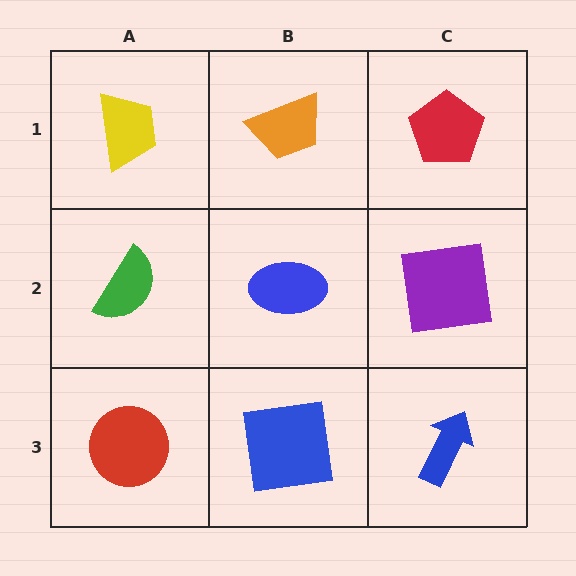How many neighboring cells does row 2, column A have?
3.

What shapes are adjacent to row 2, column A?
A yellow trapezoid (row 1, column A), a red circle (row 3, column A), a blue ellipse (row 2, column B).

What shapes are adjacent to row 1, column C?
A purple square (row 2, column C), an orange trapezoid (row 1, column B).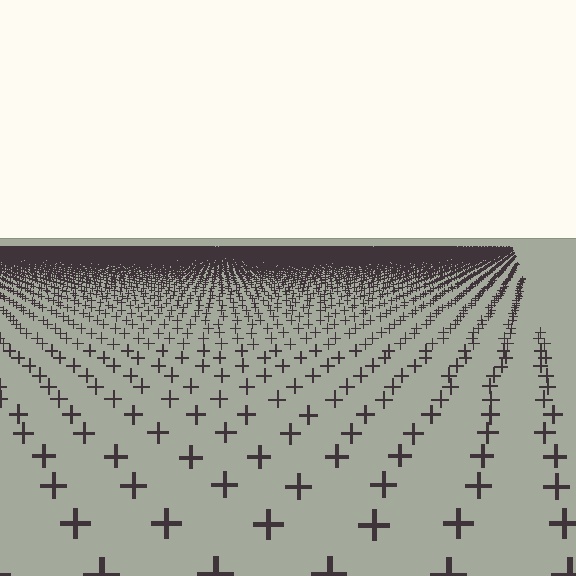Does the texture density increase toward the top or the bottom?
Density increases toward the top.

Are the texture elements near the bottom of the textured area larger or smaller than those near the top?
Larger. Near the bottom, elements are closer to the viewer and appear at a bigger on-screen size.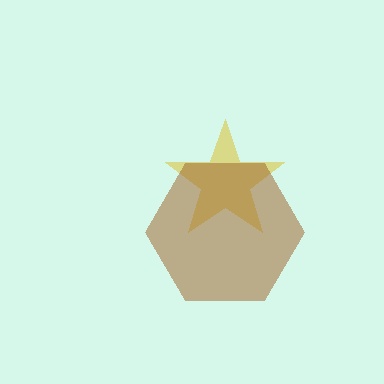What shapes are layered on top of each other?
The layered shapes are: a yellow star, a brown hexagon.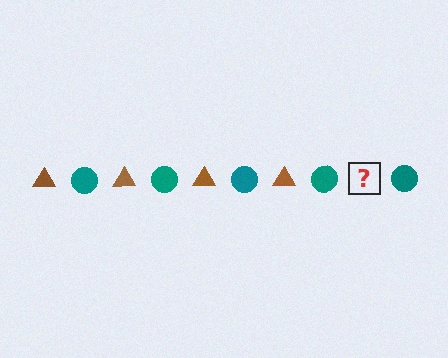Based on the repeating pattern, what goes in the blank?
The blank should be a brown triangle.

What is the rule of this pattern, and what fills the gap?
The rule is that the pattern alternates between brown triangle and teal circle. The gap should be filled with a brown triangle.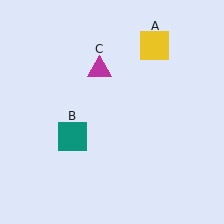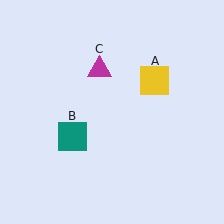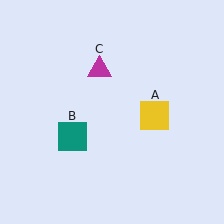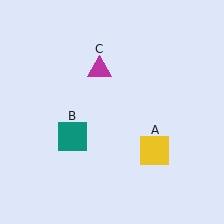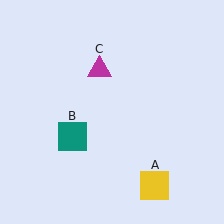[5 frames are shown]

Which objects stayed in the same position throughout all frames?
Teal square (object B) and magenta triangle (object C) remained stationary.